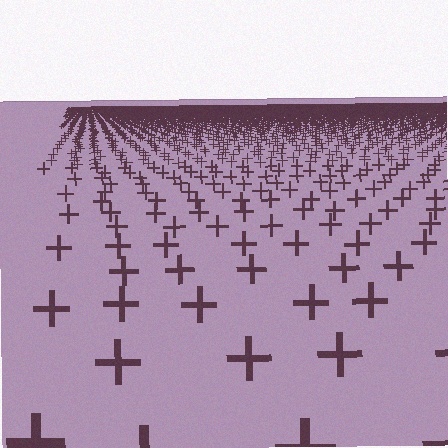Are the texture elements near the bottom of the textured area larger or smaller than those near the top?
Larger. Near the bottom, elements are closer to the viewer and appear at a bigger on-screen size.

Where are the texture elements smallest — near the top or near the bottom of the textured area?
Near the top.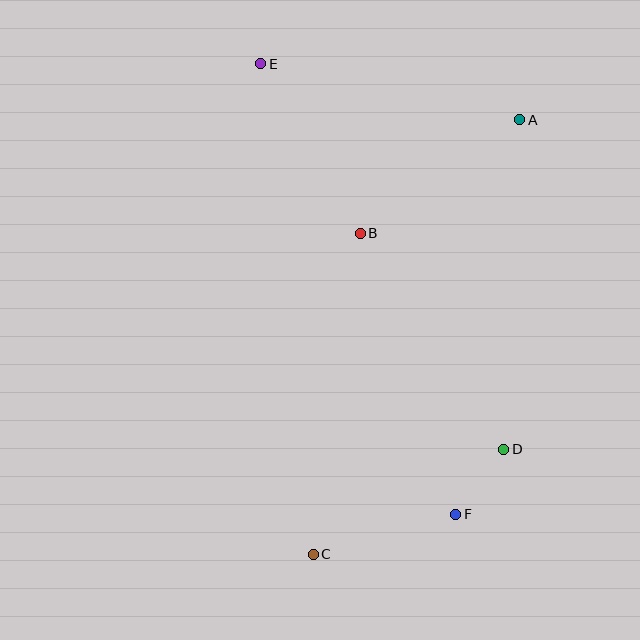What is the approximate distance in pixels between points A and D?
The distance between A and D is approximately 329 pixels.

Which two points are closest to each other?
Points D and F are closest to each other.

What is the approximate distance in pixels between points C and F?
The distance between C and F is approximately 148 pixels.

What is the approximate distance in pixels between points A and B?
The distance between A and B is approximately 196 pixels.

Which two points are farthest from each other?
Points C and E are farthest from each other.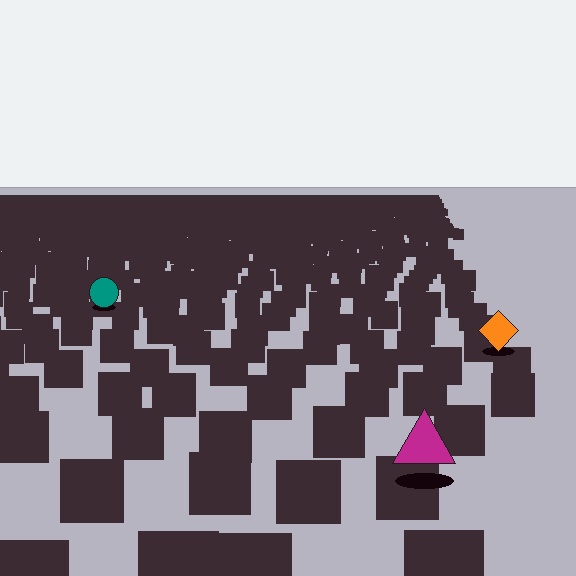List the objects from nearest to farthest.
From nearest to farthest: the magenta triangle, the orange diamond, the teal circle.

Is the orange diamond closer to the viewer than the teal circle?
Yes. The orange diamond is closer — you can tell from the texture gradient: the ground texture is coarser near it.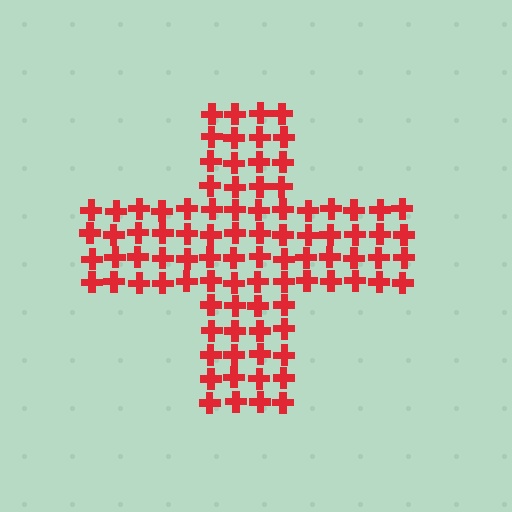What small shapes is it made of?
It is made of small crosses.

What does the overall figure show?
The overall figure shows a cross.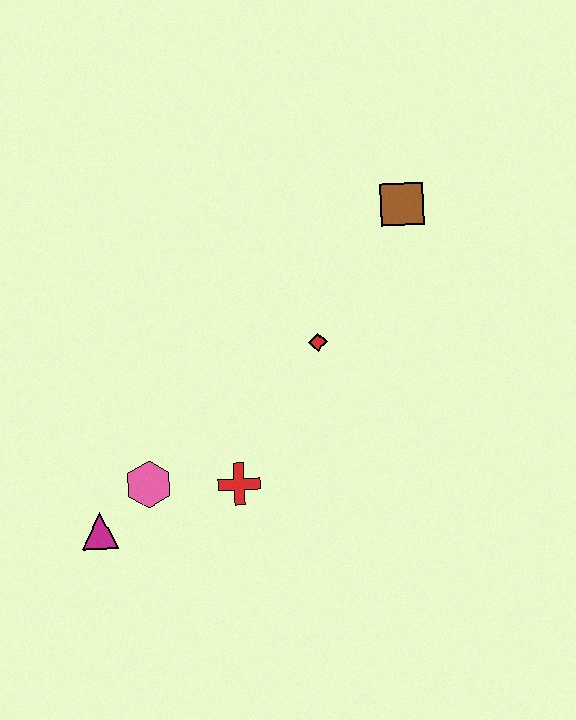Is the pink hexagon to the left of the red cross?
Yes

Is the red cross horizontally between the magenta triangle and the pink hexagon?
No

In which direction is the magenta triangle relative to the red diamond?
The magenta triangle is to the left of the red diamond.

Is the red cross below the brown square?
Yes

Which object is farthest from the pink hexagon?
The brown square is farthest from the pink hexagon.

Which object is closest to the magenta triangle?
The pink hexagon is closest to the magenta triangle.